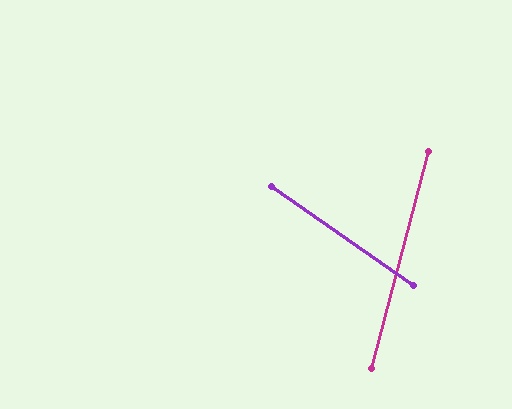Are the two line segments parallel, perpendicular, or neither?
Neither parallel nor perpendicular — they differ by about 70°.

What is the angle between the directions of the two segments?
Approximately 70 degrees.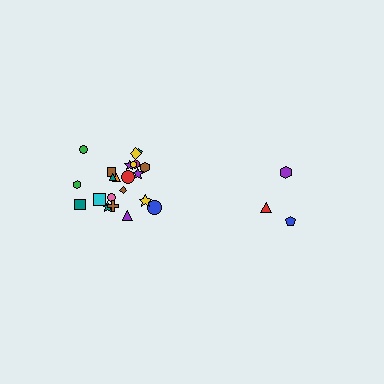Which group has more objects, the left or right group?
The left group.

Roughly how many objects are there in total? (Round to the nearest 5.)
Roughly 25 objects in total.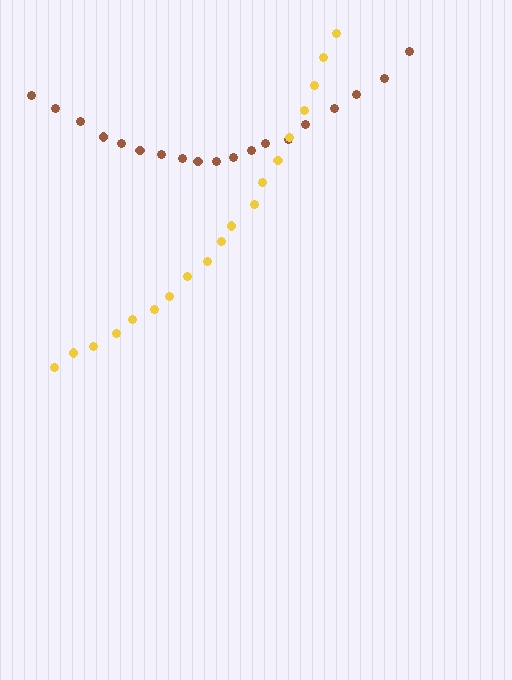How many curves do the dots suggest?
There are 2 distinct paths.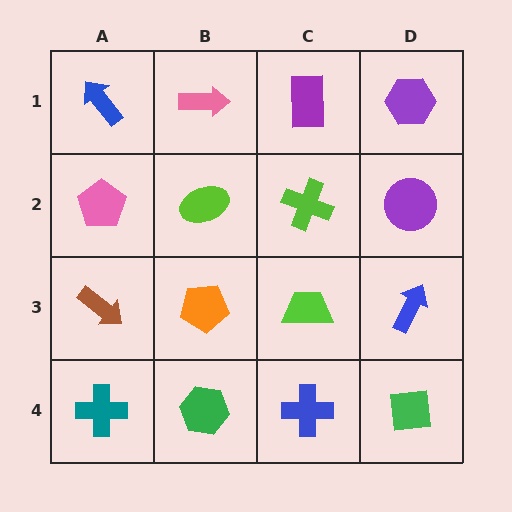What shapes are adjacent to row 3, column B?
A lime ellipse (row 2, column B), a green hexagon (row 4, column B), a brown arrow (row 3, column A), a lime trapezoid (row 3, column C).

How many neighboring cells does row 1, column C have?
3.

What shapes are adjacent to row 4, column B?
An orange pentagon (row 3, column B), a teal cross (row 4, column A), a blue cross (row 4, column C).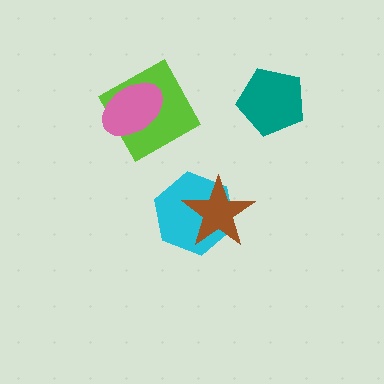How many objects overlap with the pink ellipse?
1 object overlaps with the pink ellipse.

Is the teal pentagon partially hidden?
No, no other shape covers it.